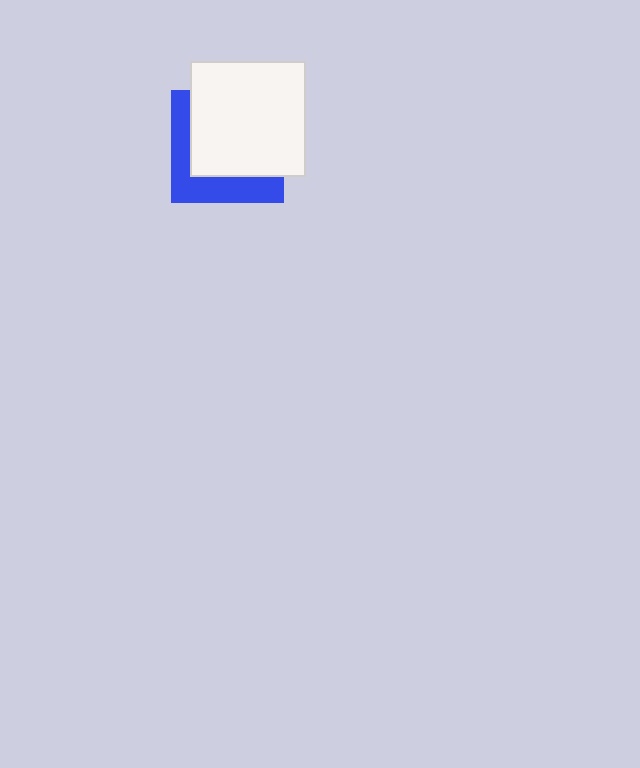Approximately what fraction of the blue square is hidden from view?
Roughly 65% of the blue square is hidden behind the white square.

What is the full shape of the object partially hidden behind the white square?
The partially hidden object is a blue square.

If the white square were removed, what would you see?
You would see the complete blue square.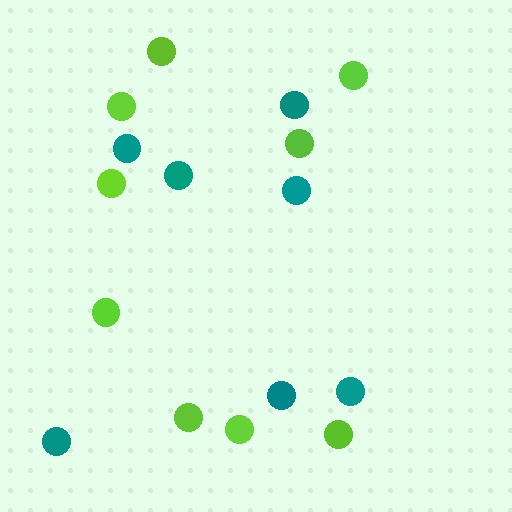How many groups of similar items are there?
There are 2 groups: one group of lime circles (9) and one group of teal circles (7).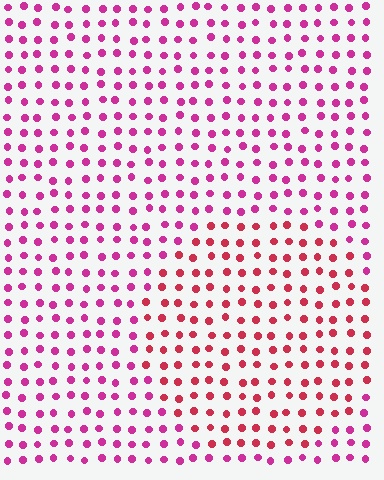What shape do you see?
I see a circle.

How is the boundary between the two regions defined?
The boundary is defined purely by a slight shift in hue (about 29 degrees). Spacing, size, and orientation are identical on both sides.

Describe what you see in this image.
The image is filled with small magenta elements in a uniform arrangement. A circle-shaped region is visible where the elements are tinted to a slightly different hue, forming a subtle color boundary.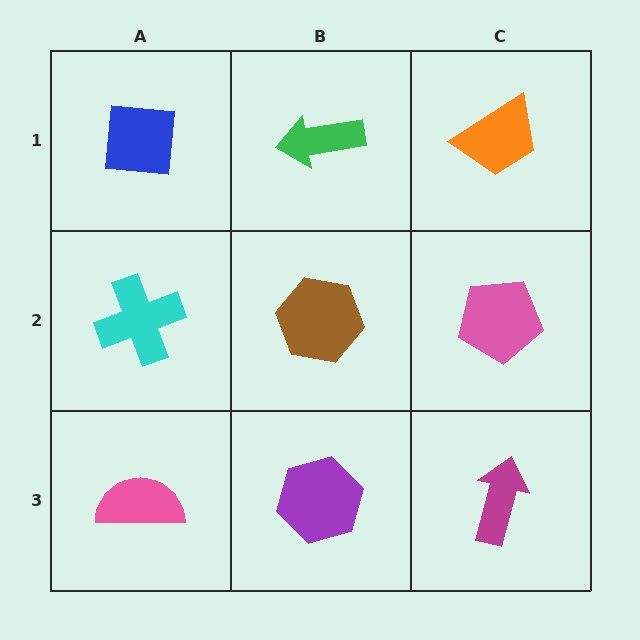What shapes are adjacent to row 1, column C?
A pink pentagon (row 2, column C), a green arrow (row 1, column B).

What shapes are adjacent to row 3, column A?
A cyan cross (row 2, column A), a purple hexagon (row 3, column B).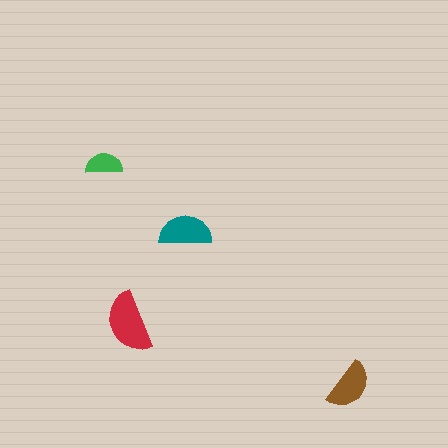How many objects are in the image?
There are 4 objects in the image.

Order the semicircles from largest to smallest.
the red one, the teal one, the brown one, the green one.